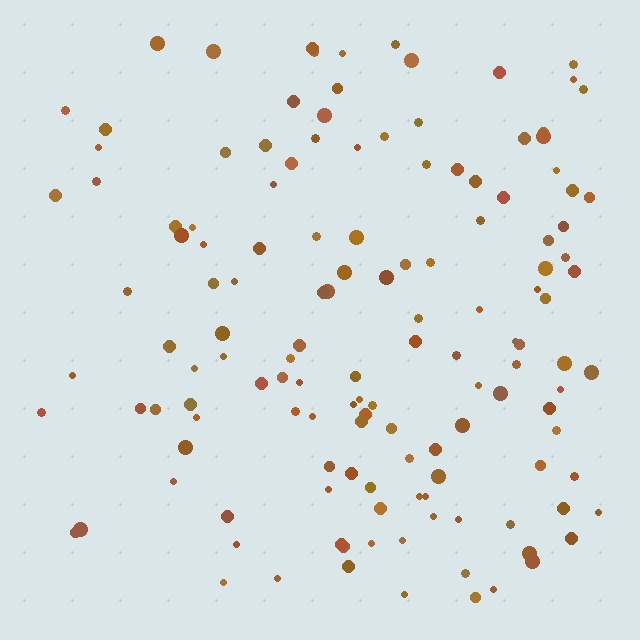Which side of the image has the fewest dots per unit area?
The left.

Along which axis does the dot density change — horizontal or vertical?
Horizontal.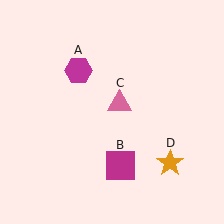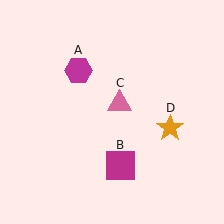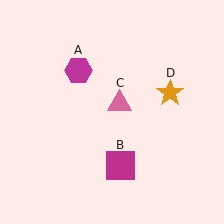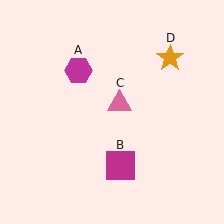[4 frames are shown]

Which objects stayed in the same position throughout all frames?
Magenta hexagon (object A) and magenta square (object B) and pink triangle (object C) remained stationary.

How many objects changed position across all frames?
1 object changed position: orange star (object D).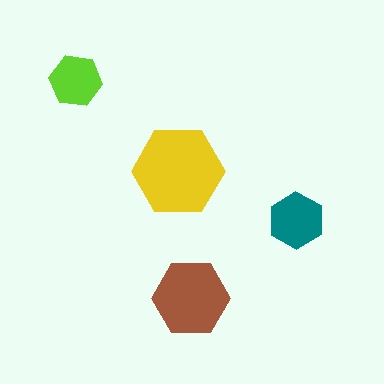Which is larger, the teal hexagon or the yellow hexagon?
The yellow one.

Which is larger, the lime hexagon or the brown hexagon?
The brown one.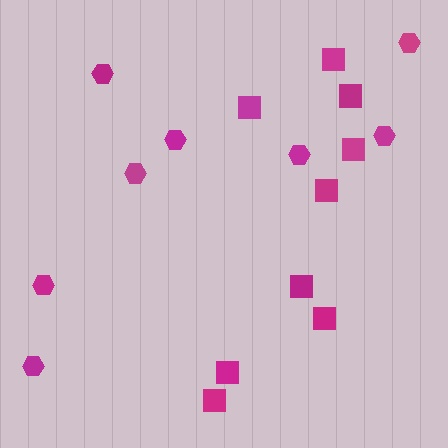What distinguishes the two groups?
There are 2 groups: one group of hexagons (8) and one group of squares (9).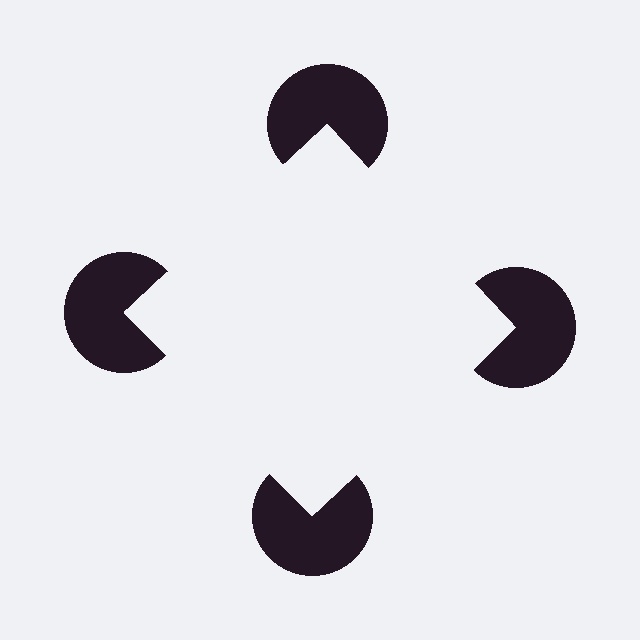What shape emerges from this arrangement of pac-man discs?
An illusory square — its edges are inferred from the aligned wedge cuts in the pac-man discs, not physically drawn.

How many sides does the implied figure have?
4 sides.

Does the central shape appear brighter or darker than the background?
It typically appears slightly brighter than the background, even though no actual brightness change is drawn.